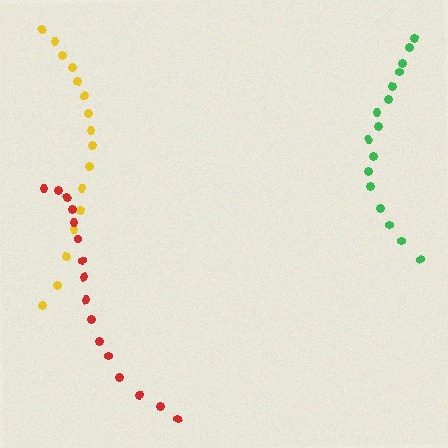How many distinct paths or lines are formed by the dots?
There are 3 distinct paths.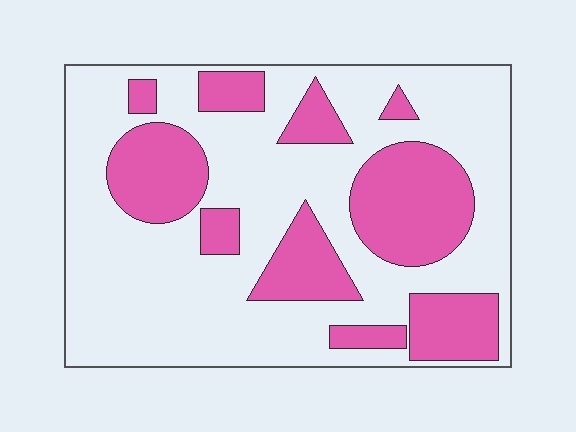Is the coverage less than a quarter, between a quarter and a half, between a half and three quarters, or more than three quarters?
Between a quarter and a half.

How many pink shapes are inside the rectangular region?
10.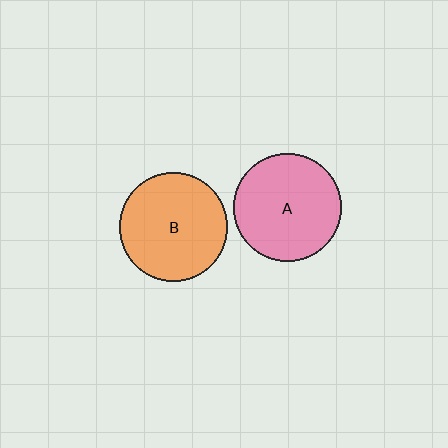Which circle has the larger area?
Circle B (orange).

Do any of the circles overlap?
No, none of the circles overlap.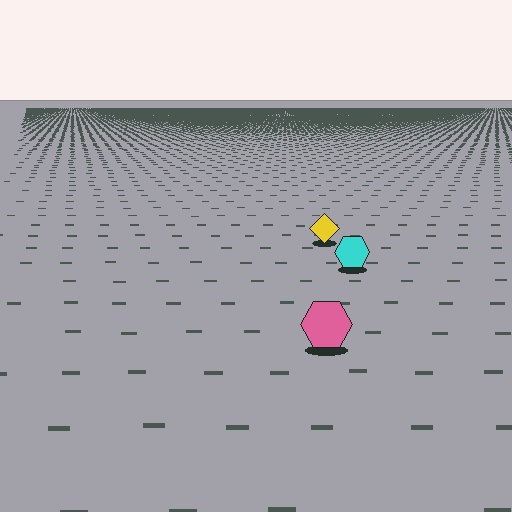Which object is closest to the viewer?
The pink hexagon is closest. The texture marks near it are larger and more spread out.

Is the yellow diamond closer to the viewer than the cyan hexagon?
No. The cyan hexagon is closer — you can tell from the texture gradient: the ground texture is coarser near it.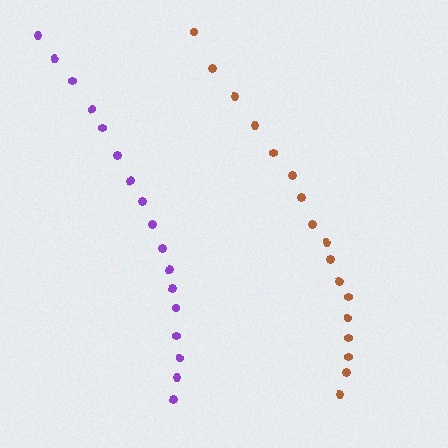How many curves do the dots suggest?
There are 2 distinct paths.